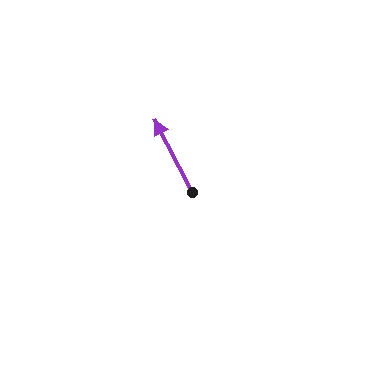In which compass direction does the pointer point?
Northwest.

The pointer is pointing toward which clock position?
Roughly 11 o'clock.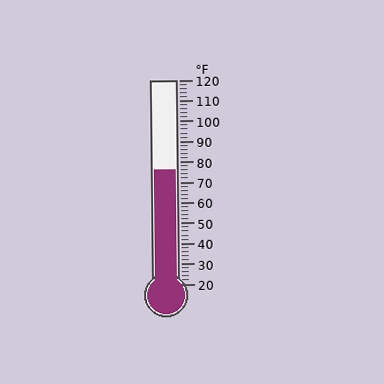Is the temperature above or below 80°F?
The temperature is below 80°F.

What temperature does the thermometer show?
The thermometer shows approximately 76°F.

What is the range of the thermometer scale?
The thermometer scale ranges from 20°F to 120°F.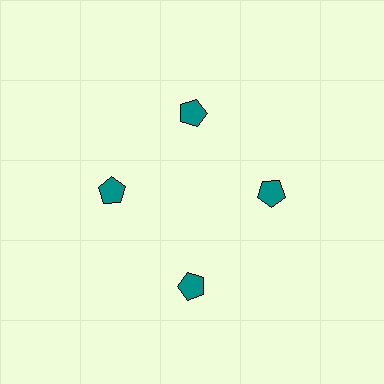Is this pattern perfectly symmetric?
No. The 4 teal pentagons are arranged in a ring, but one element near the 6 o'clock position is pushed outward from the center, breaking the 4-fold rotational symmetry.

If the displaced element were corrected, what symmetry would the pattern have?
It would have 4-fold rotational symmetry — the pattern would map onto itself every 90 degrees.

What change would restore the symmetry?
The symmetry would be restored by moving it inward, back onto the ring so that all 4 pentagons sit at equal angles and equal distance from the center.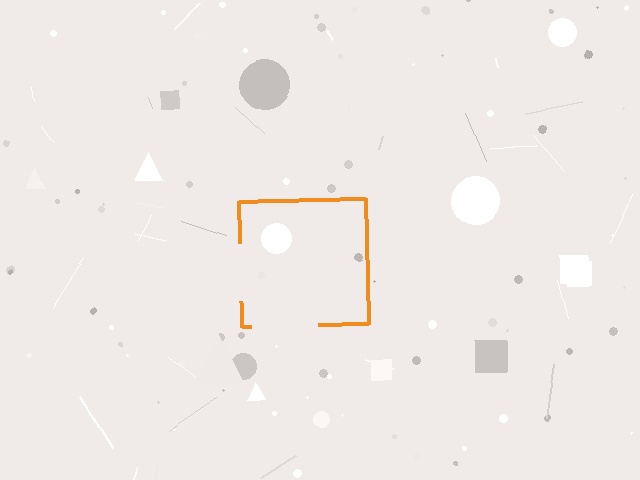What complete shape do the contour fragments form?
The contour fragments form a square.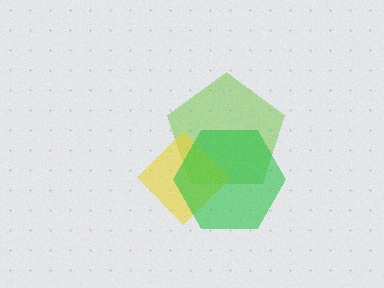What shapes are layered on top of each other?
The layered shapes are: a lime pentagon, a yellow diamond, a green hexagon.